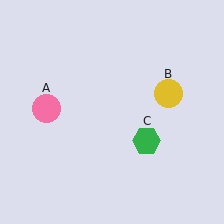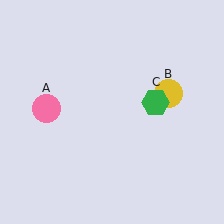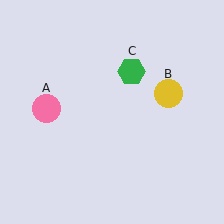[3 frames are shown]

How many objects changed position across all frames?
1 object changed position: green hexagon (object C).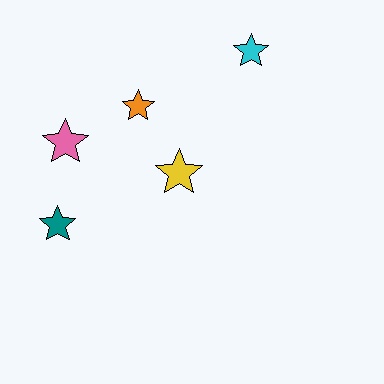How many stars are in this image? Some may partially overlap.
There are 5 stars.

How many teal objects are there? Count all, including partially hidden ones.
There is 1 teal object.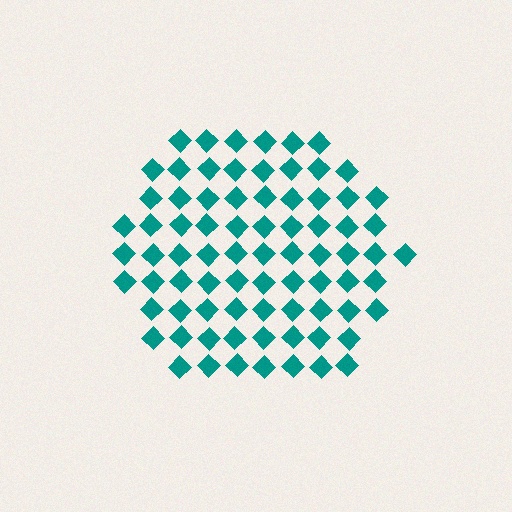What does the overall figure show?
The overall figure shows a hexagon.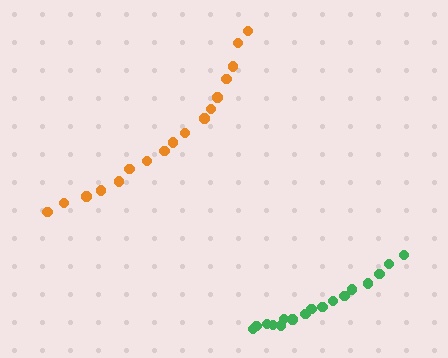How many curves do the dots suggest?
There are 2 distinct paths.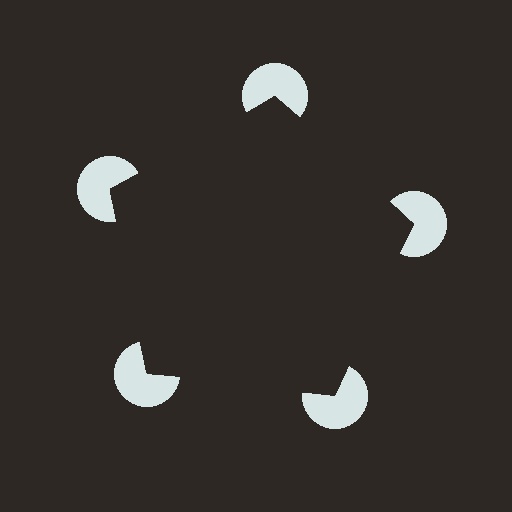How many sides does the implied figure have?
5 sides.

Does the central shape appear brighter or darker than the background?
It typically appears slightly darker than the background, even though no actual brightness change is drawn.